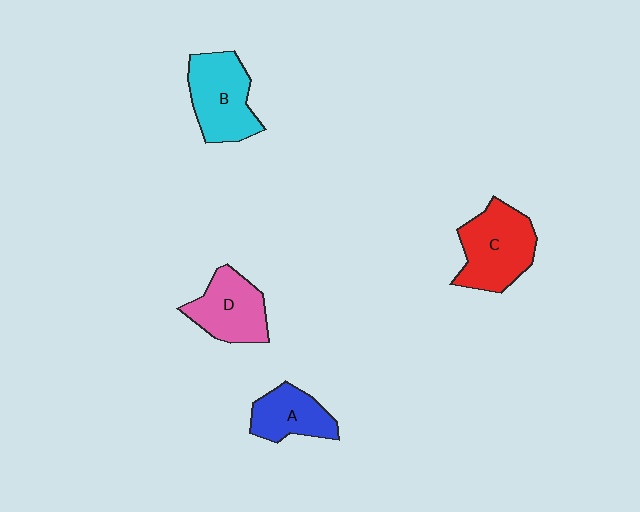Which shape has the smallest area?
Shape A (blue).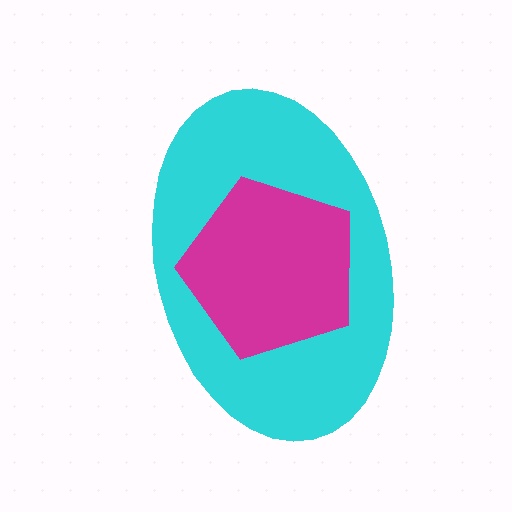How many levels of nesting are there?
2.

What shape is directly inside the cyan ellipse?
The magenta pentagon.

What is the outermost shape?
The cyan ellipse.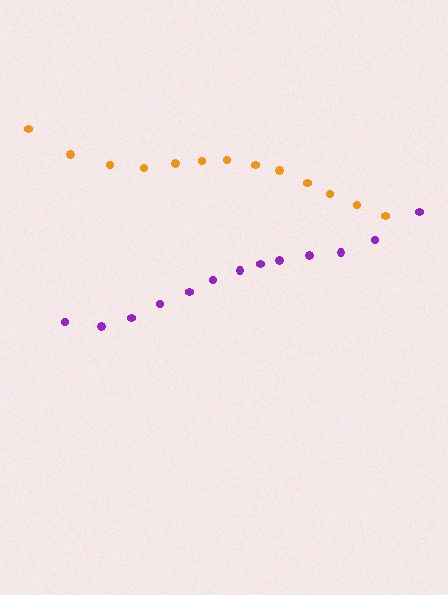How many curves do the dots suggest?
There are 2 distinct paths.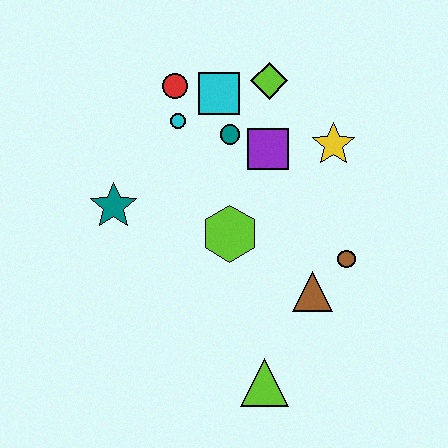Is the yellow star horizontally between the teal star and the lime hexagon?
No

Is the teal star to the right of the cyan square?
No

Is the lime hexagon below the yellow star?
Yes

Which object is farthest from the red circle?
The lime triangle is farthest from the red circle.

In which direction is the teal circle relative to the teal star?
The teal circle is to the right of the teal star.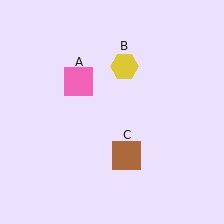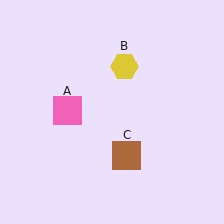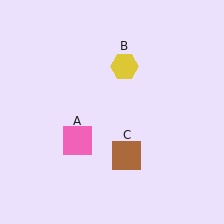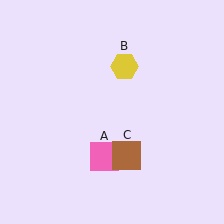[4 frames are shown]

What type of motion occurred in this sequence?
The pink square (object A) rotated counterclockwise around the center of the scene.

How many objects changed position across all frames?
1 object changed position: pink square (object A).